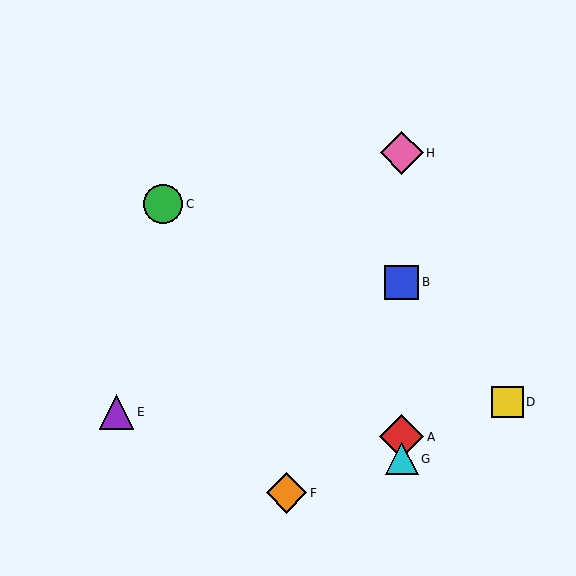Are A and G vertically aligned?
Yes, both are at x≈402.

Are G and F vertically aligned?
No, G is at x≈402 and F is at x≈286.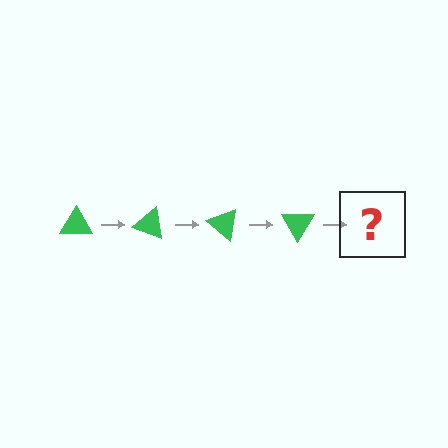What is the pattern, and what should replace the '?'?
The pattern is that the triangle rotates 20 degrees each step. The '?' should be a green triangle rotated 80 degrees.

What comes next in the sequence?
The next element should be a green triangle rotated 80 degrees.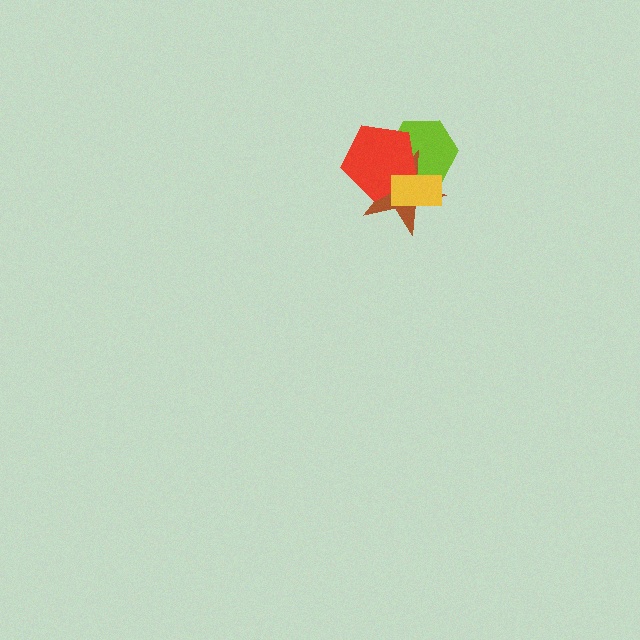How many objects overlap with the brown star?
3 objects overlap with the brown star.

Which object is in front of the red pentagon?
The yellow rectangle is in front of the red pentagon.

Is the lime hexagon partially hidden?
Yes, it is partially covered by another shape.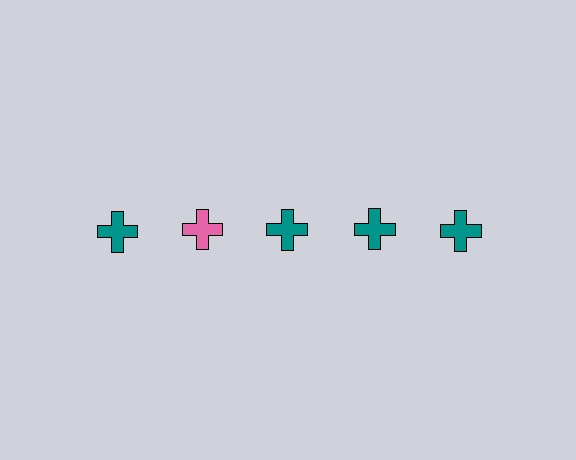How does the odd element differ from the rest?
It has a different color: pink instead of teal.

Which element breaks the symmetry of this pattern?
The pink cross in the top row, second from left column breaks the symmetry. All other shapes are teal crosses.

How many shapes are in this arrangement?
There are 5 shapes arranged in a grid pattern.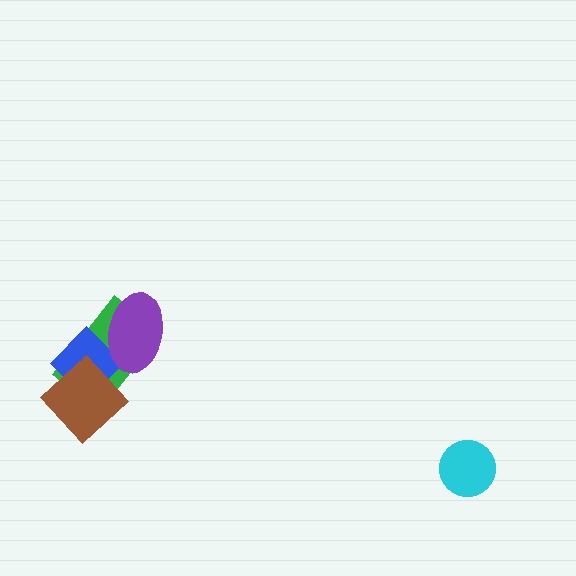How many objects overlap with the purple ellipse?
2 objects overlap with the purple ellipse.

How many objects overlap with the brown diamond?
2 objects overlap with the brown diamond.